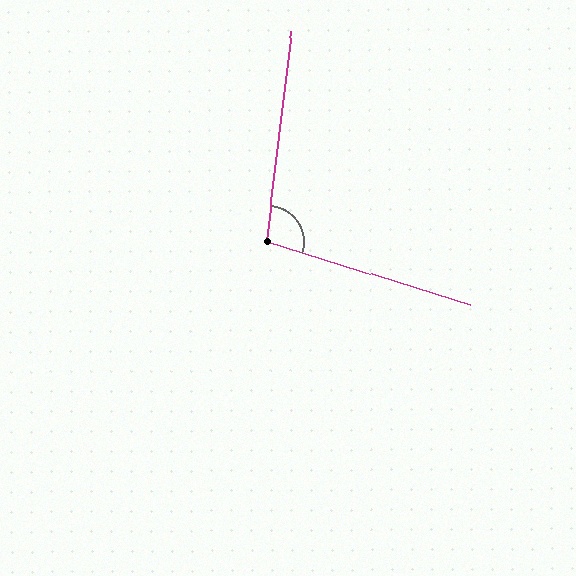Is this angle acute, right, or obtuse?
It is obtuse.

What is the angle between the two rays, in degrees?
Approximately 101 degrees.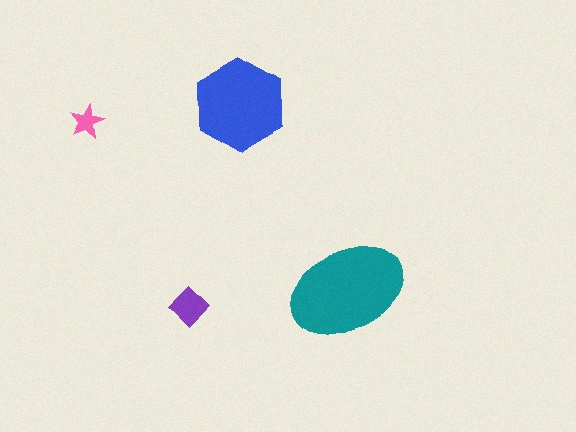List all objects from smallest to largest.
The pink star, the purple diamond, the blue hexagon, the teal ellipse.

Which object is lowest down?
The purple diamond is bottommost.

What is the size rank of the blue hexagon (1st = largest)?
2nd.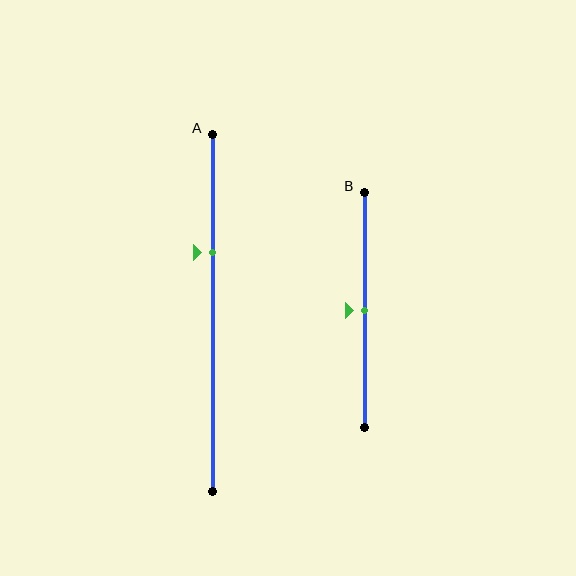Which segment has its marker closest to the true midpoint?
Segment B has its marker closest to the true midpoint.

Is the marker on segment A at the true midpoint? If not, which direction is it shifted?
No, the marker on segment A is shifted upward by about 17% of the segment length.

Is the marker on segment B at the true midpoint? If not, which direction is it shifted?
Yes, the marker on segment B is at the true midpoint.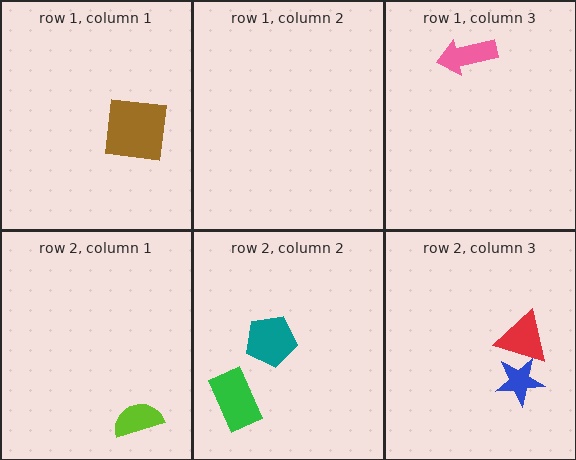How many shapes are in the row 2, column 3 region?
2.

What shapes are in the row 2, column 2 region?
The teal pentagon, the green rectangle.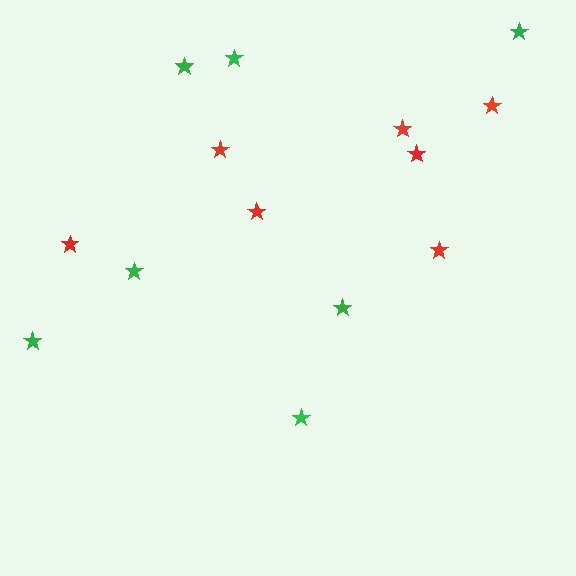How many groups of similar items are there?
There are 2 groups: one group of red stars (7) and one group of green stars (7).